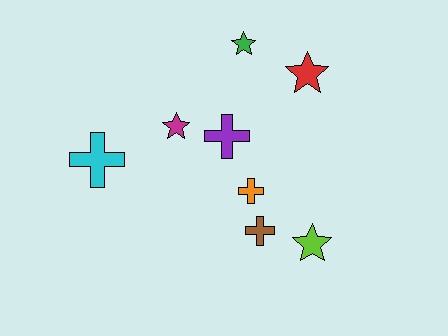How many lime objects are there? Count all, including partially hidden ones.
There is 1 lime object.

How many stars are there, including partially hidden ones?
There are 4 stars.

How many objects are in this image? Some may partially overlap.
There are 8 objects.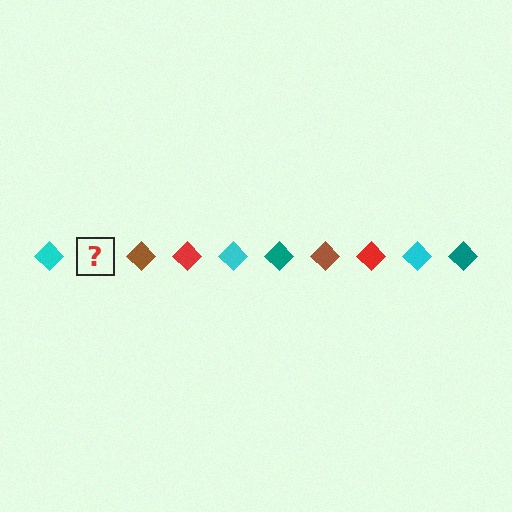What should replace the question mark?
The question mark should be replaced with a teal diamond.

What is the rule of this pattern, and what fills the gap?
The rule is that the pattern cycles through cyan, teal, brown, red diamonds. The gap should be filled with a teal diamond.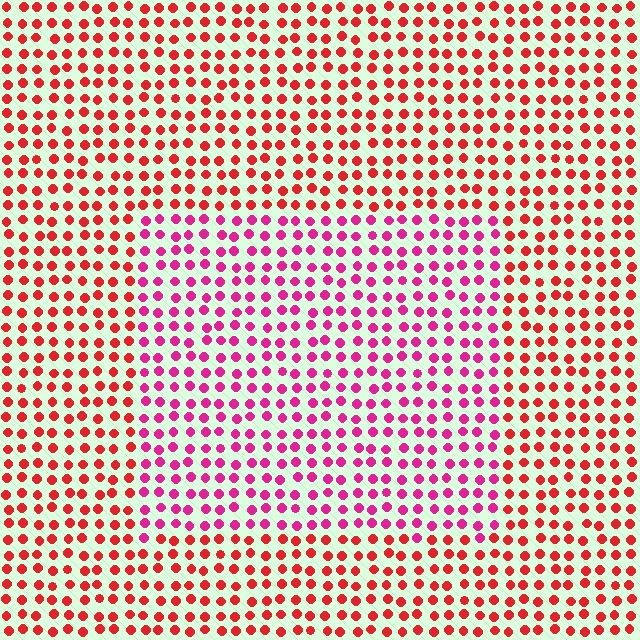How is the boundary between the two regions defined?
The boundary is defined purely by a slight shift in hue (about 34 degrees). Spacing, size, and orientation are identical on both sides.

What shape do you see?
I see a rectangle.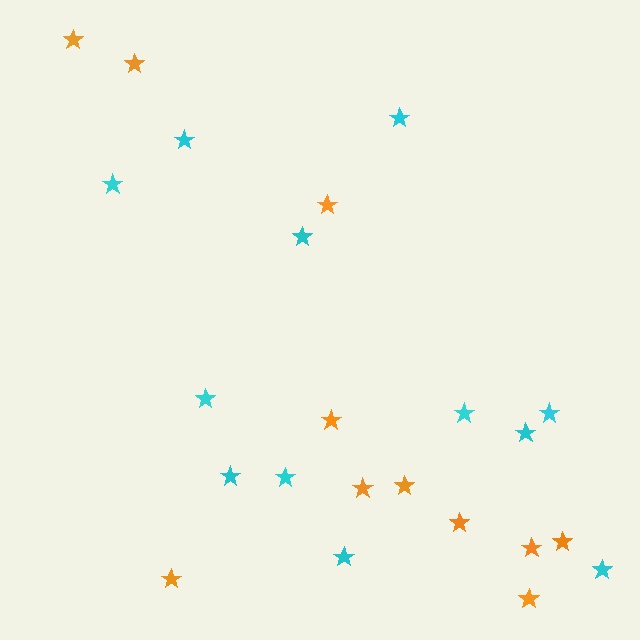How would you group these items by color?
There are 2 groups: one group of cyan stars (12) and one group of orange stars (11).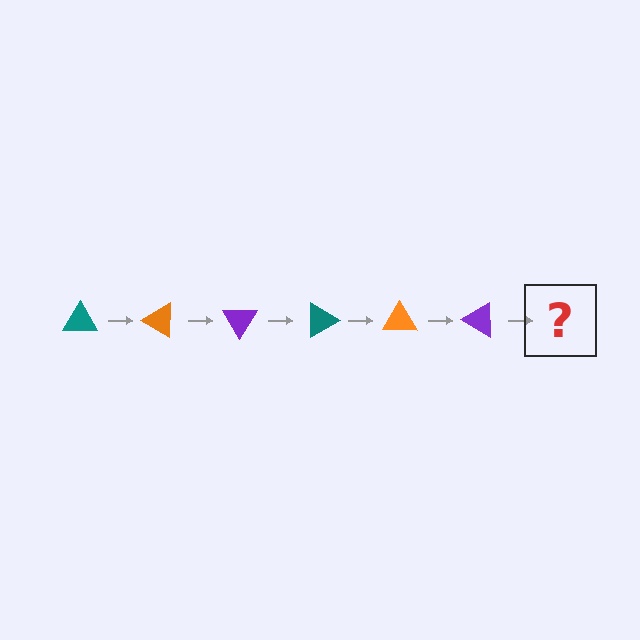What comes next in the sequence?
The next element should be a teal triangle, rotated 180 degrees from the start.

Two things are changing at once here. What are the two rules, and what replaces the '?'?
The two rules are that it rotates 30 degrees each step and the color cycles through teal, orange, and purple. The '?' should be a teal triangle, rotated 180 degrees from the start.